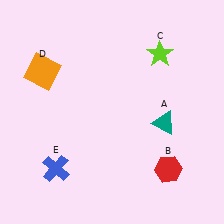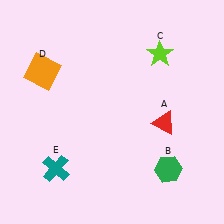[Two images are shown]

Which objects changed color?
A changed from teal to red. B changed from red to green. E changed from blue to teal.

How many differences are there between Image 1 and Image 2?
There are 3 differences between the two images.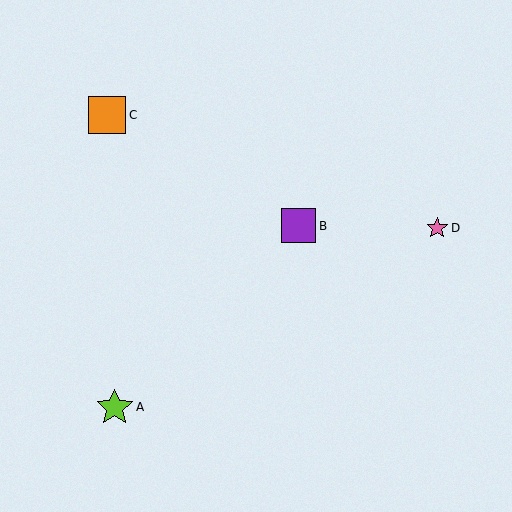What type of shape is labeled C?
Shape C is an orange square.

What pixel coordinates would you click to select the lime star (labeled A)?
Click at (115, 407) to select the lime star A.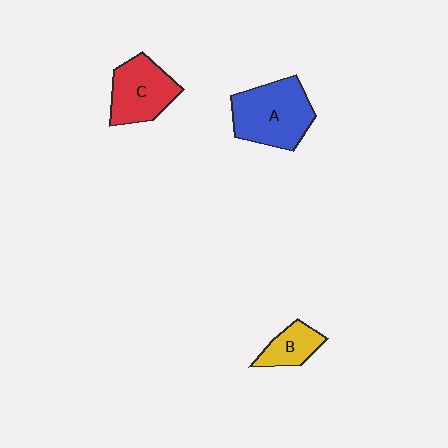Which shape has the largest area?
Shape A (blue).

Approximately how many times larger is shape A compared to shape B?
Approximately 2.3 times.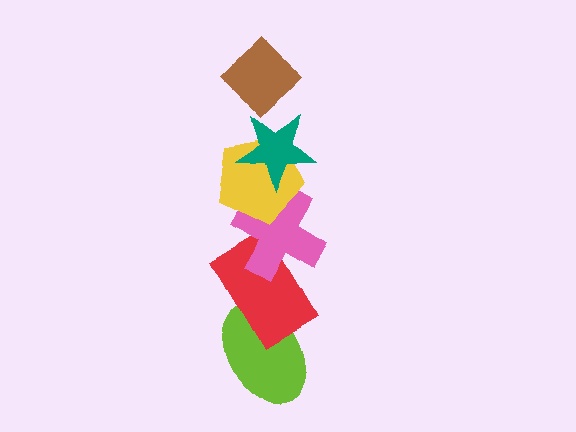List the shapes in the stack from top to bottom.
From top to bottom: the brown diamond, the teal star, the yellow pentagon, the pink cross, the red rectangle, the lime ellipse.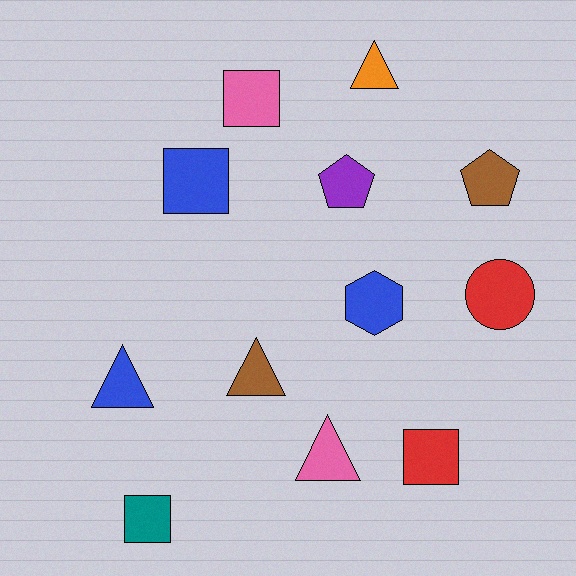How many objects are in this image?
There are 12 objects.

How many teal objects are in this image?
There is 1 teal object.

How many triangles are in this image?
There are 4 triangles.